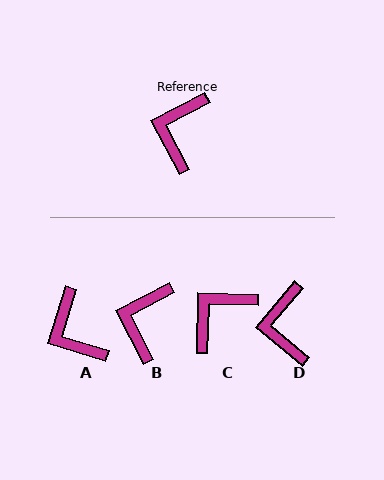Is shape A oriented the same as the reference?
No, it is off by about 46 degrees.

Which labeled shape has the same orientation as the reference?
B.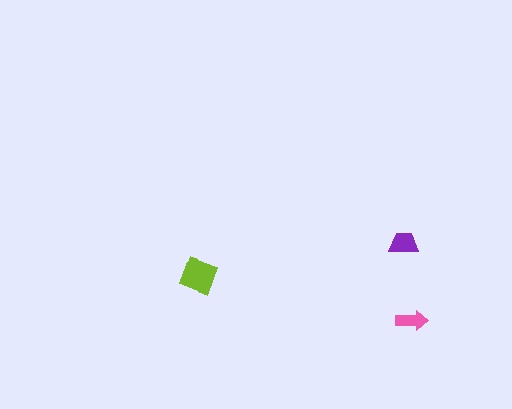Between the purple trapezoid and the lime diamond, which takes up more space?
The lime diamond.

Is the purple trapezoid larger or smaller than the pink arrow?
Larger.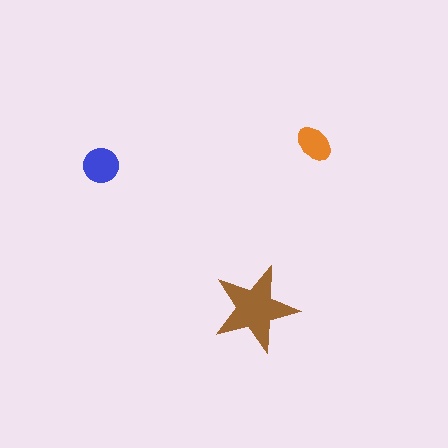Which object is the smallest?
The orange ellipse.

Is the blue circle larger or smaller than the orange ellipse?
Larger.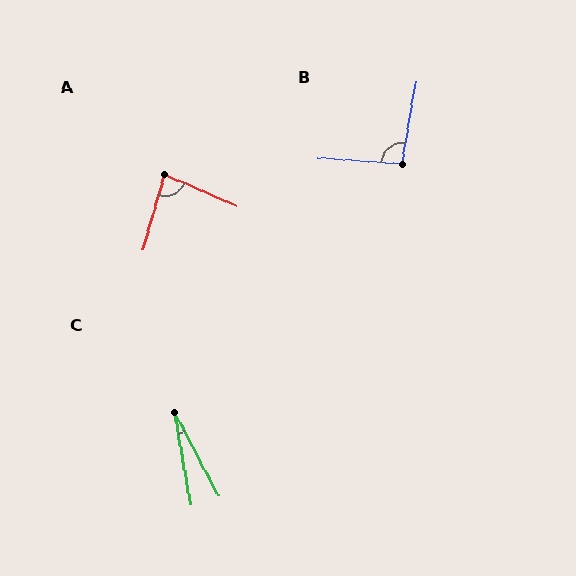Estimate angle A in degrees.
Approximately 82 degrees.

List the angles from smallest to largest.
C (17°), A (82°), B (95°).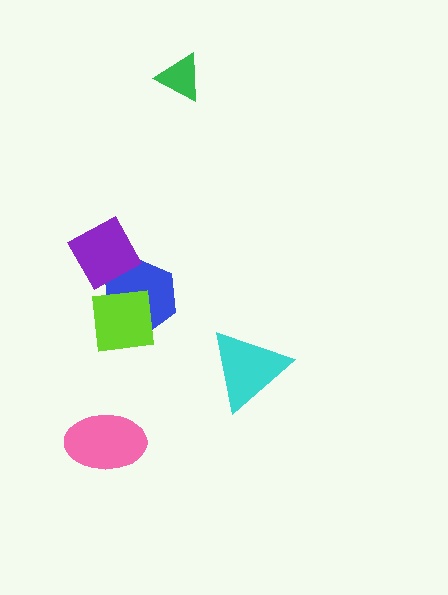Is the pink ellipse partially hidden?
No, no other shape covers it.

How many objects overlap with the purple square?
1 object overlaps with the purple square.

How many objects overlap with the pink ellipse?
0 objects overlap with the pink ellipse.